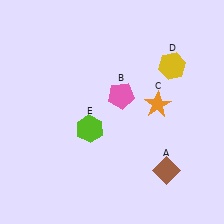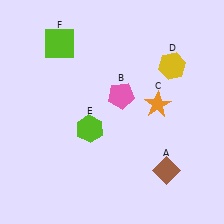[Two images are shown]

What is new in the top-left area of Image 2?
A lime square (F) was added in the top-left area of Image 2.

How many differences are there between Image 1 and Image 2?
There is 1 difference between the two images.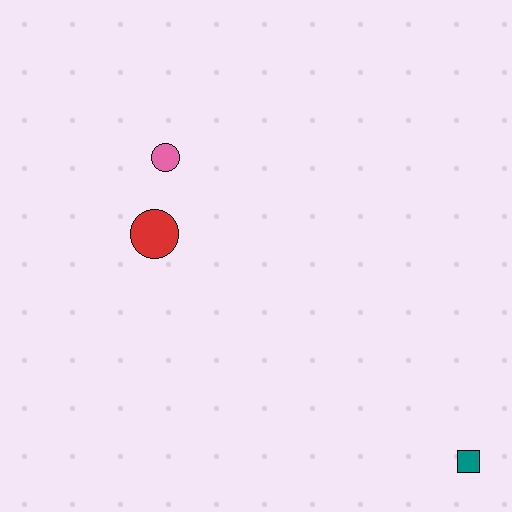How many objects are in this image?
There are 3 objects.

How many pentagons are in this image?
There are no pentagons.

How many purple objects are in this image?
There are no purple objects.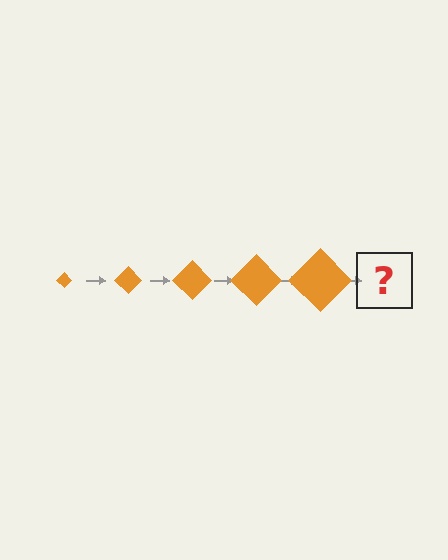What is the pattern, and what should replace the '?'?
The pattern is that the diamond gets progressively larger each step. The '?' should be an orange diamond, larger than the previous one.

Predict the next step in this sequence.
The next step is an orange diamond, larger than the previous one.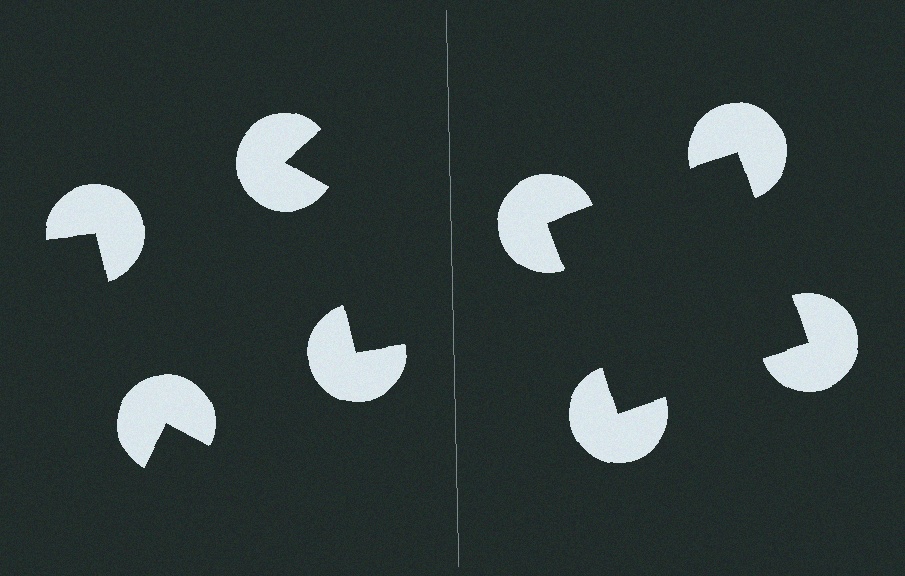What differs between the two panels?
The pac-man discs are positioned identically on both sides; only the wedge orientations differ. On the right they align to a square; on the left they are misaligned.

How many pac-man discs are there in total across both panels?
8 — 4 on each side.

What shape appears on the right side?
An illusory square.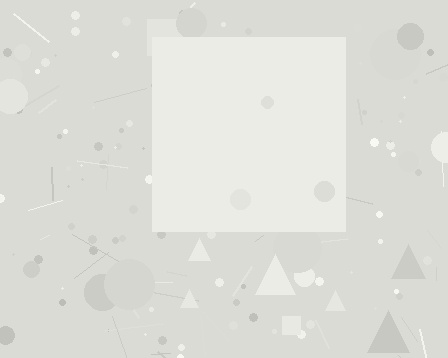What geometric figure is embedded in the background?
A square is embedded in the background.